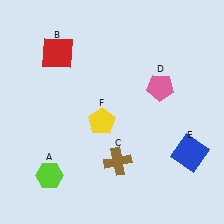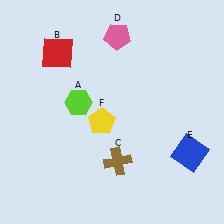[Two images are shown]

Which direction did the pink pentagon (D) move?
The pink pentagon (D) moved up.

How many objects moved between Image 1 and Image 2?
2 objects moved between the two images.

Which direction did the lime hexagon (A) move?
The lime hexagon (A) moved up.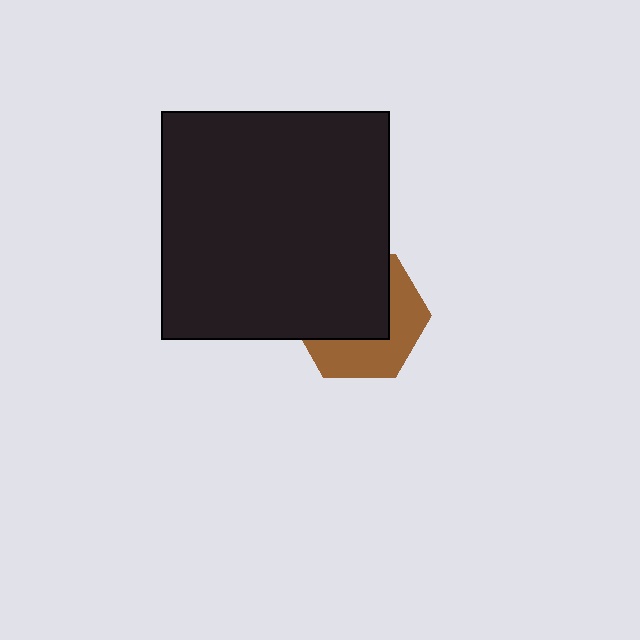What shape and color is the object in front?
The object in front is a black square.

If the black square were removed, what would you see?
You would see the complete brown hexagon.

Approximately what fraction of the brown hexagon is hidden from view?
Roughly 56% of the brown hexagon is hidden behind the black square.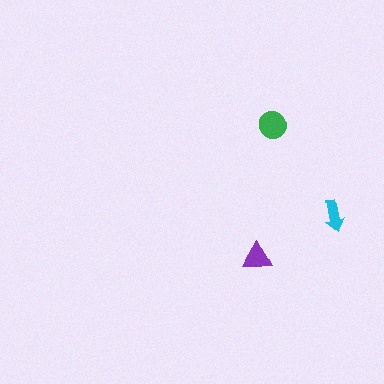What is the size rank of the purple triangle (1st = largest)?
2nd.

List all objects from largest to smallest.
The green circle, the purple triangle, the cyan arrow.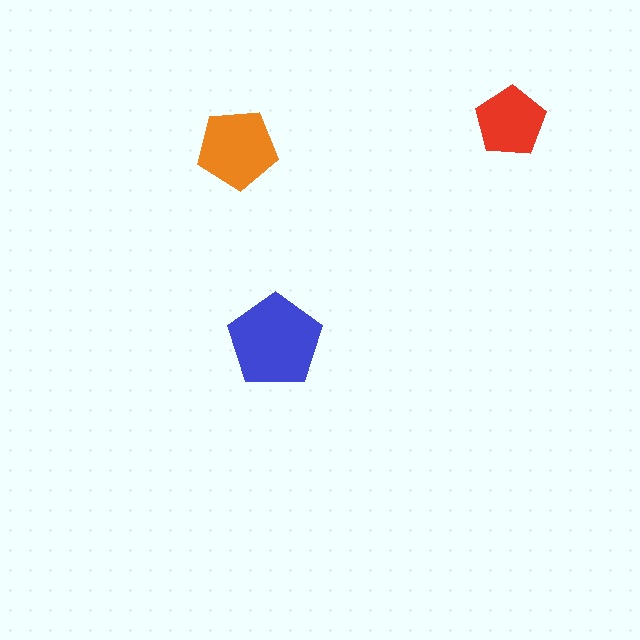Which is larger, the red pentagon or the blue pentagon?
The blue one.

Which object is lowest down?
The blue pentagon is bottommost.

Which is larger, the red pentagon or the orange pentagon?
The orange one.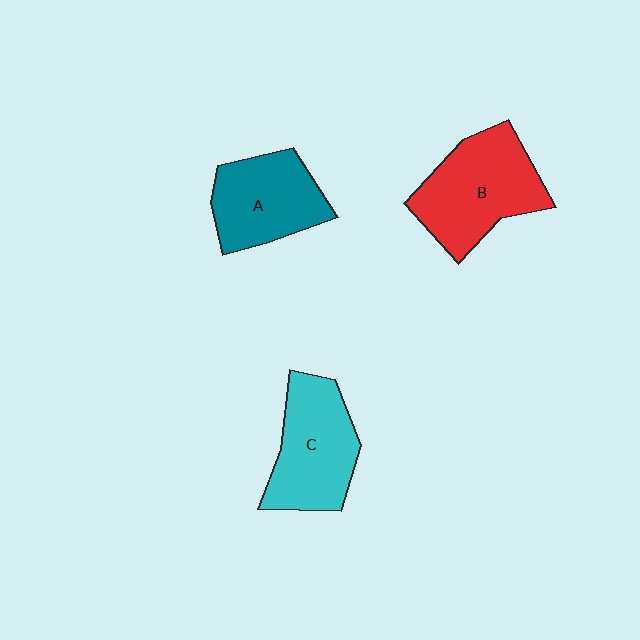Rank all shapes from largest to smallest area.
From largest to smallest: B (red), C (cyan), A (teal).